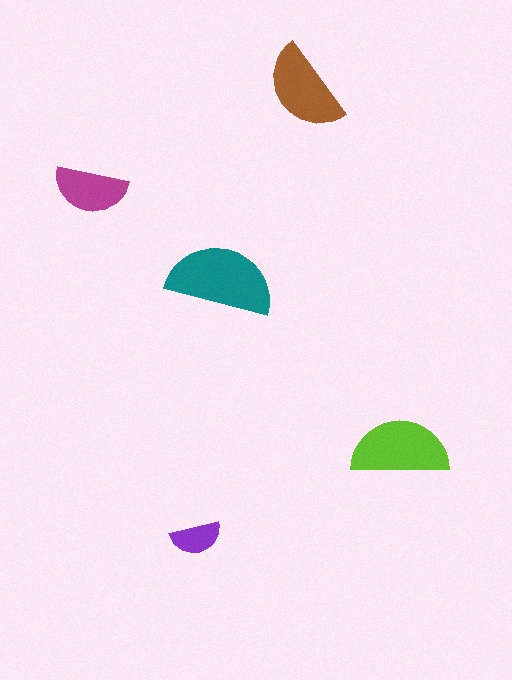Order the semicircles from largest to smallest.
the teal one, the lime one, the brown one, the magenta one, the purple one.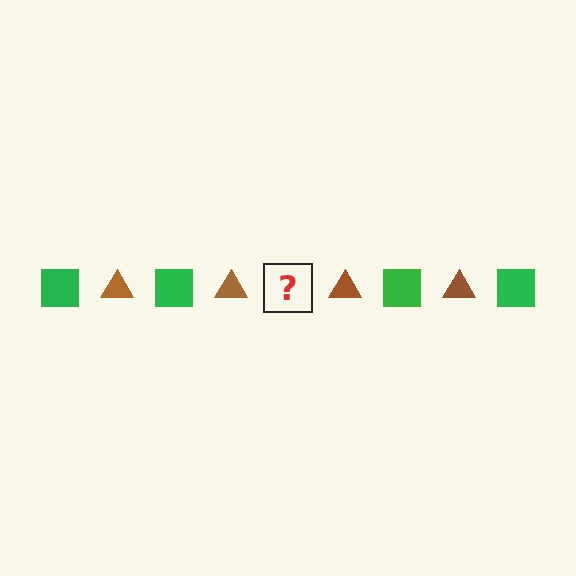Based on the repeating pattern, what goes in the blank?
The blank should be a green square.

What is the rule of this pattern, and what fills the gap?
The rule is that the pattern alternates between green square and brown triangle. The gap should be filled with a green square.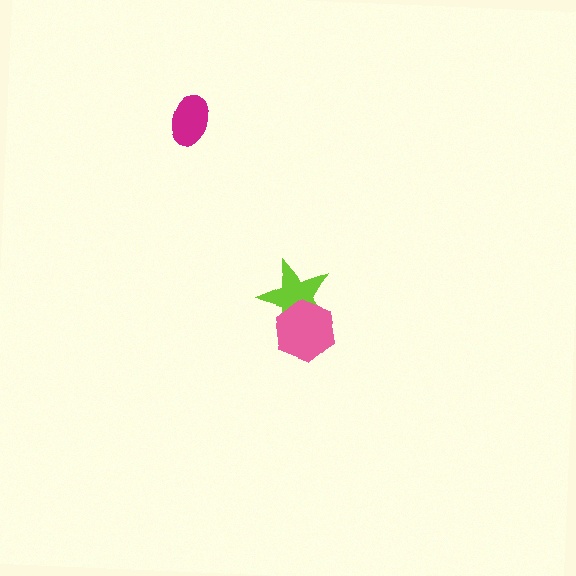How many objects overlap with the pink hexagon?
1 object overlaps with the pink hexagon.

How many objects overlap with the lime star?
1 object overlaps with the lime star.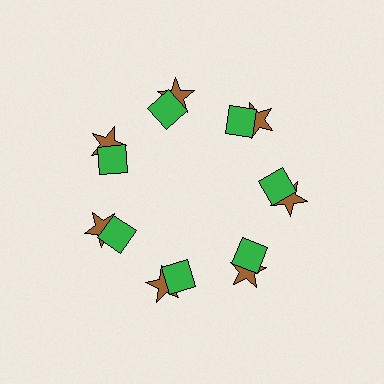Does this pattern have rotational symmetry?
Yes, this pattern has 7-fold rotational symmetry. It looks the same after rotating 51 degrees around the center.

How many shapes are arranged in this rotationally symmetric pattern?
There are 14 shapes, arranged in 7 groups of 2.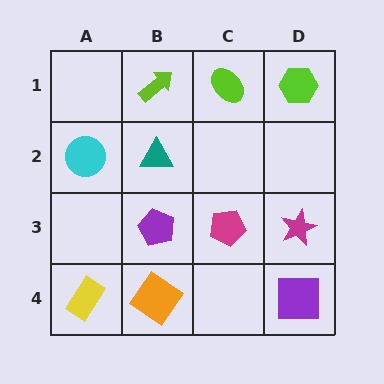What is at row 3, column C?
A magenta pentagon.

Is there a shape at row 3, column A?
No, that cell is empty.